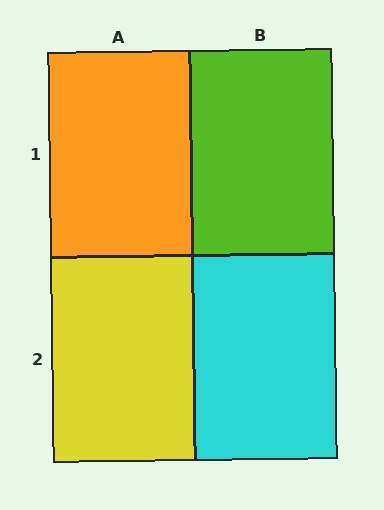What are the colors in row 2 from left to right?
Yellow, cyan.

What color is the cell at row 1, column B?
Lime.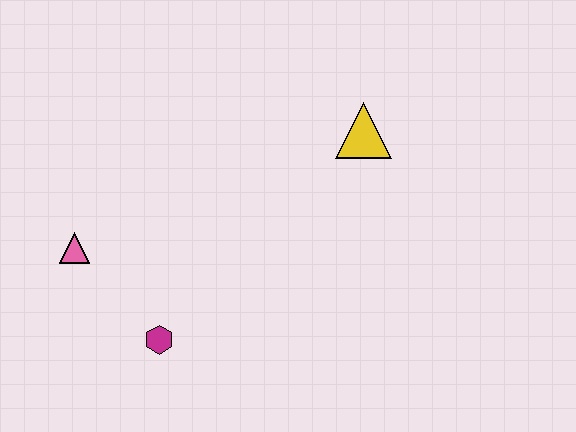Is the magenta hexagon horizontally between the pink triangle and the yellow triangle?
Yes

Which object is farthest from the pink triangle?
The yellow triangle is farthest from the pink triangle.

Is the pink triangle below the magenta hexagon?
No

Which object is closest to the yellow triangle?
The magenta hexagon is closest to the yellow triangle.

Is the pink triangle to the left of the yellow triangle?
Yes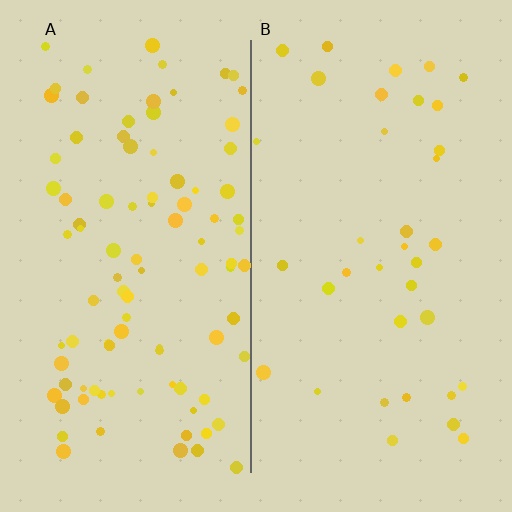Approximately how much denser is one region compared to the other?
Approximately 2.6× — region A over region B.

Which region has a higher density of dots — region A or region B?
A (the left).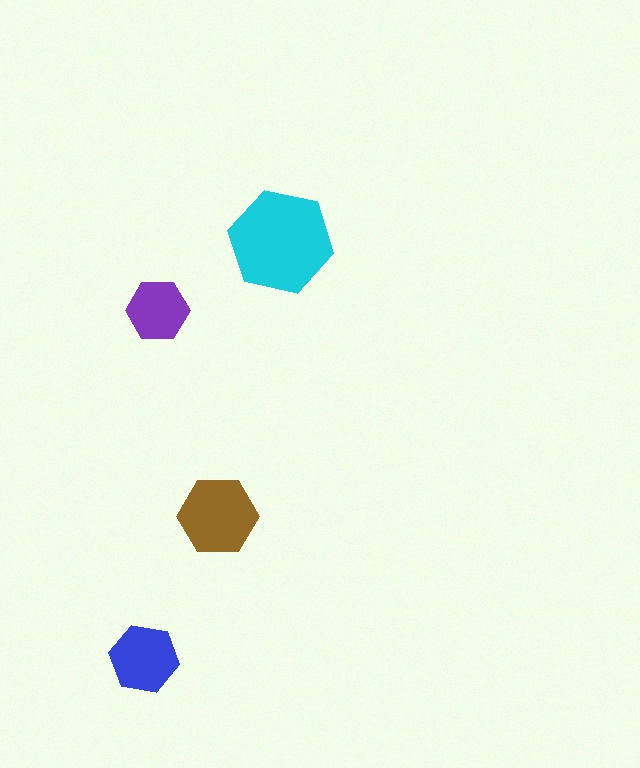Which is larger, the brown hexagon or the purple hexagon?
The brown one.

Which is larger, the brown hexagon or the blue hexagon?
The brown one.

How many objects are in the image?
There are 4 objects in the image.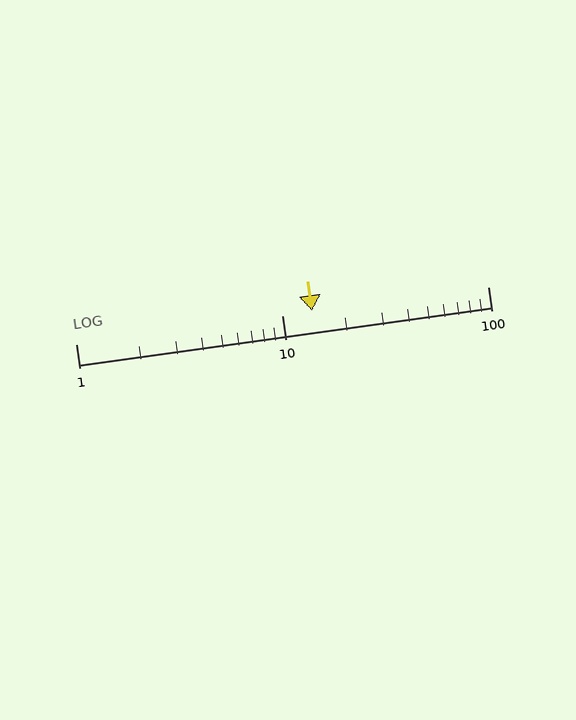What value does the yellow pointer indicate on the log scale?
The pointer indicates approximately 14.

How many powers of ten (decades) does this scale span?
The scale spans 2 decades, from 1 to 100.